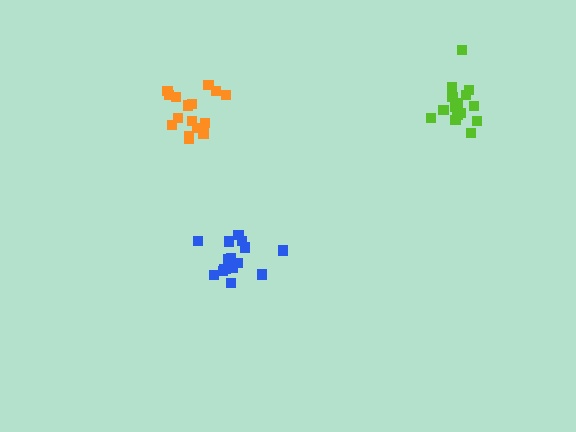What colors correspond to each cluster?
The clusters are colored: blue, lime, orange.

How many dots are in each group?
Group 1: 16 dots, Group 2: 15 dots, Group 3: 16 dots (47 total).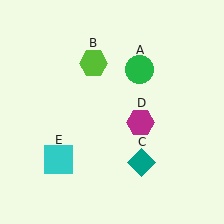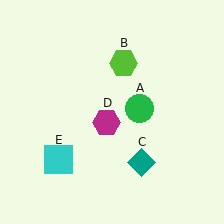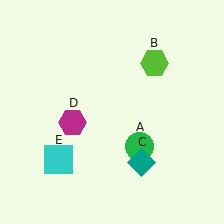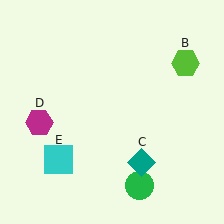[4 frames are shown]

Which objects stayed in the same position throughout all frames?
Teal diamond (object C) and cyan square (object E) remained stationary.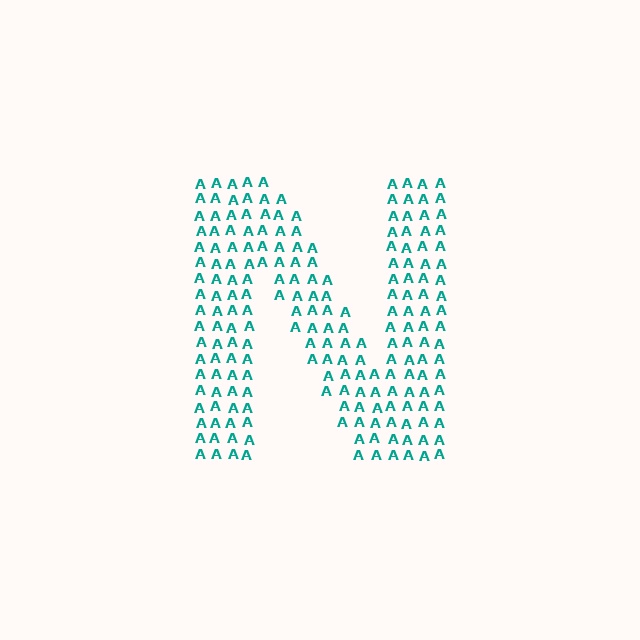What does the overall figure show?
The overall figure shows the letter N.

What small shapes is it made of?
It is made of small letter A's.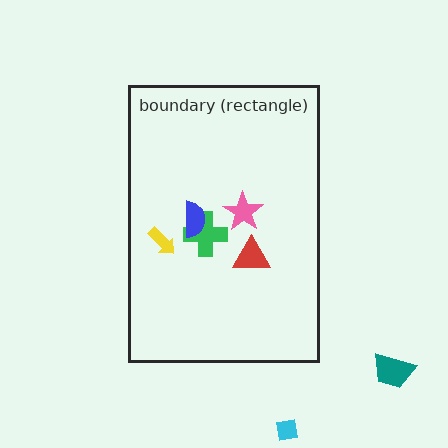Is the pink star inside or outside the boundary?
Inside.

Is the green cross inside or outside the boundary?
Inside.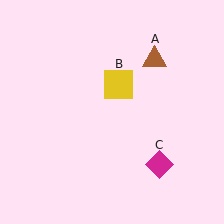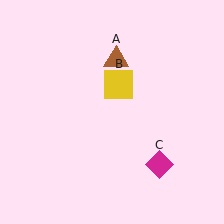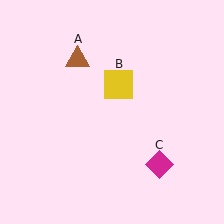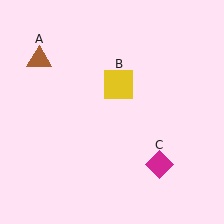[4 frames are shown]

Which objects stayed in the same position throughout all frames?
Yellow square (object B) and magenta diamond (object C) remained stationary.